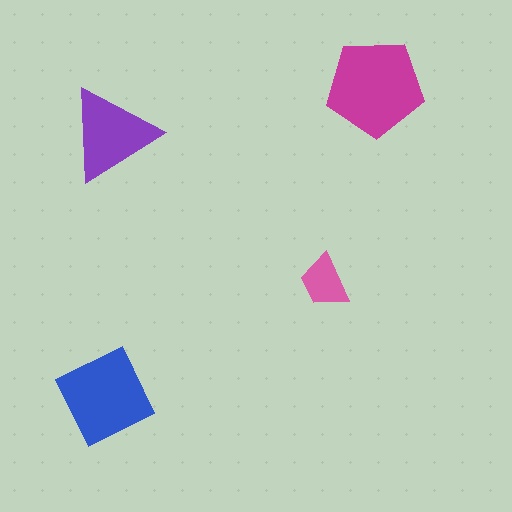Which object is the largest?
The magenta pentagon.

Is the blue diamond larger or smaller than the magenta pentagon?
Smaller.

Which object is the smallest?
The pink trapezoid.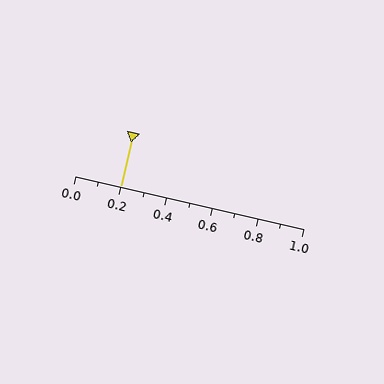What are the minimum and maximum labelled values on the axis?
The axis runs from 0.0 to 1.0.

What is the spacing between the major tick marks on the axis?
The major ticks are spaced 0.2 apart.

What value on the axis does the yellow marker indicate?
The marker indicates approximately 0.2.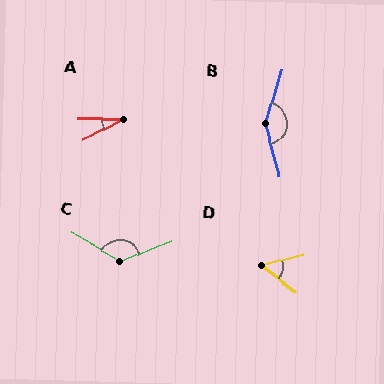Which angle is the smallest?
A, at approximately 29 degrees.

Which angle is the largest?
B, at approximately 148 degrees.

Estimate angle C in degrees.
Approximately 128 degrees.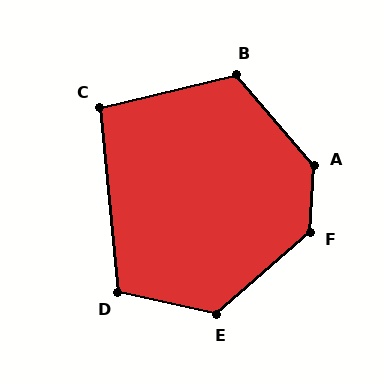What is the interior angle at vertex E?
Approximately 126 degrees (obtuse).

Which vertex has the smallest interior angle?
C, at approximately 98 degrees.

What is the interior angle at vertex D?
Approximately 108 degrees (obtuse).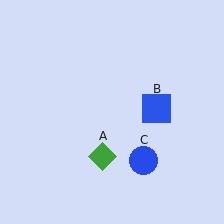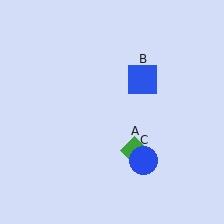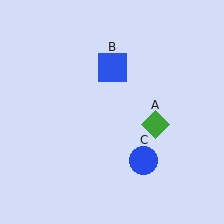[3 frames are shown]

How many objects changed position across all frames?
2 objects changed position: green diamond (object A), blue square (object B).